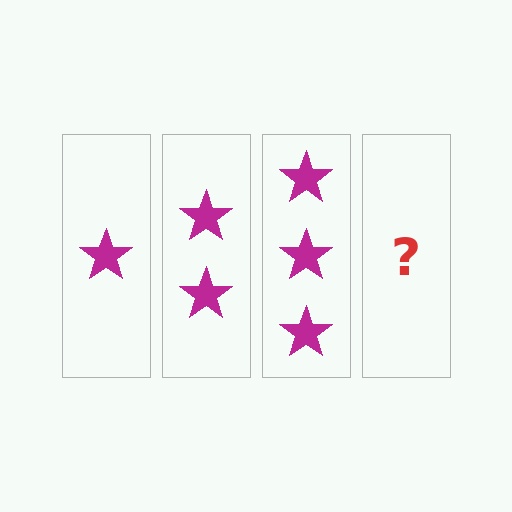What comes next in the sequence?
The next element should be 4 stars.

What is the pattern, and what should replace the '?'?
The pattern is that each step adds one more star. The '?' should be 4 stars.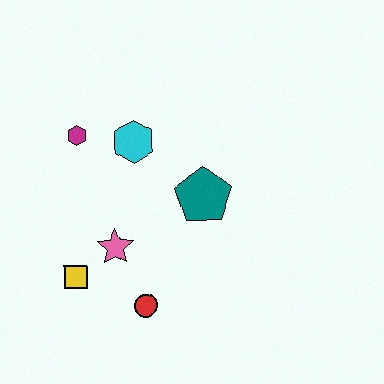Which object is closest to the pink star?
The yellow square is closest to the pink star.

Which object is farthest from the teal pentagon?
The yellow square is farthest from the teal pentagon.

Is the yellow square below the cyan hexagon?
Yes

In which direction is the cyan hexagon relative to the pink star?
The cyan hexagon is above the pink star.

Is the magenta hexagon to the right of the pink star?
No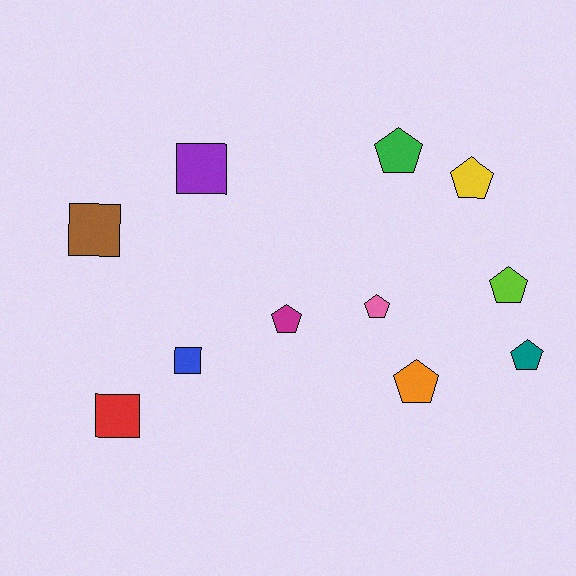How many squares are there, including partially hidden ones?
There are 4 squares.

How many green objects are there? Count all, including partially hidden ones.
There is 1 green object.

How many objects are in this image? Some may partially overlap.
There are 11 objects.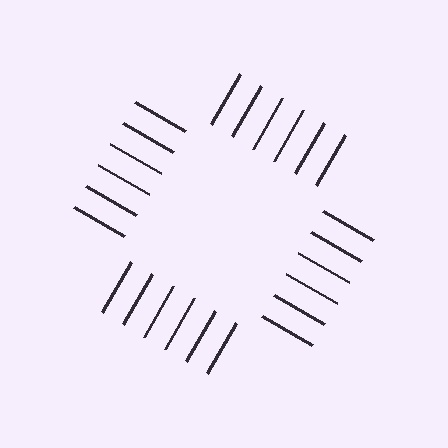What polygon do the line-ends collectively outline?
An illusory square — the line segments terminate on its edges but no continuous stroke is drawn.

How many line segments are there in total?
24 — 6 along each of the 4 edges.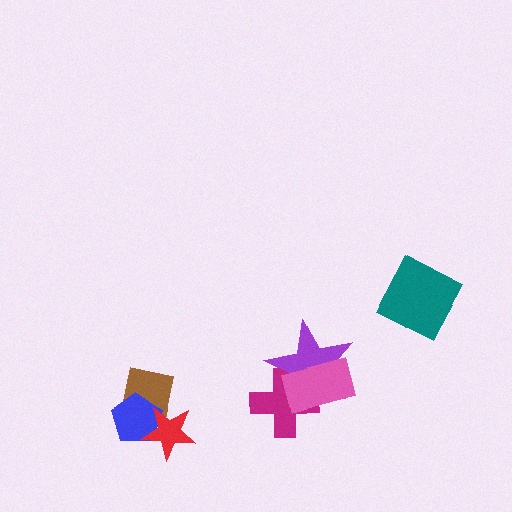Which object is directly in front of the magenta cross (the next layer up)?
The purple star is directly in front of the magenta cross.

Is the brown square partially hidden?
Yes, it is partially covered by another shape.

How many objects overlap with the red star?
2 objects overlap with the red star.